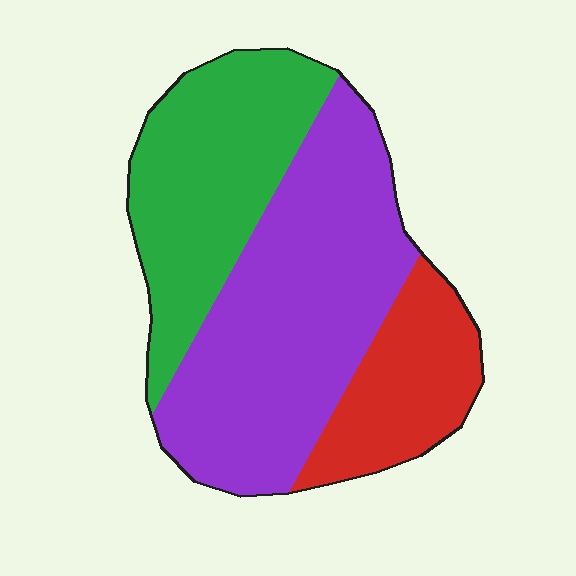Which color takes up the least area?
Red, at roughly 20%.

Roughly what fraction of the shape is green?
Green covers around 30% of the shape.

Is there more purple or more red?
Purple.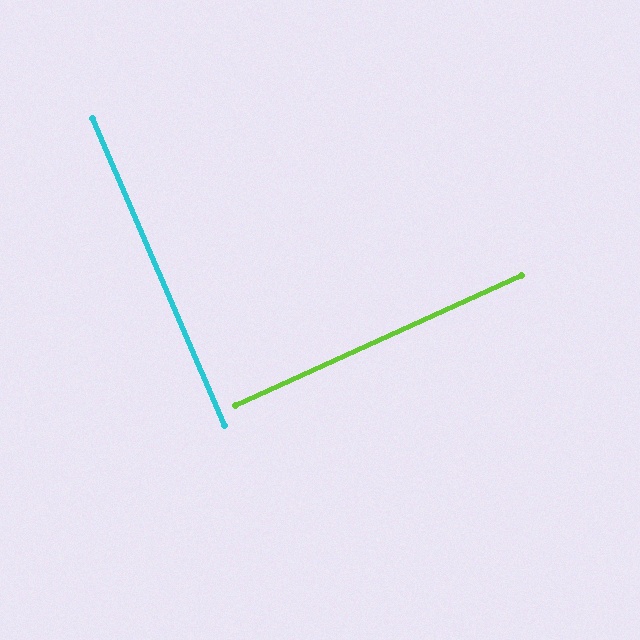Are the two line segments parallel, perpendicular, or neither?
Perpendicular — they meet at approximately 89°.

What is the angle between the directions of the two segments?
Approximately 89 degrees.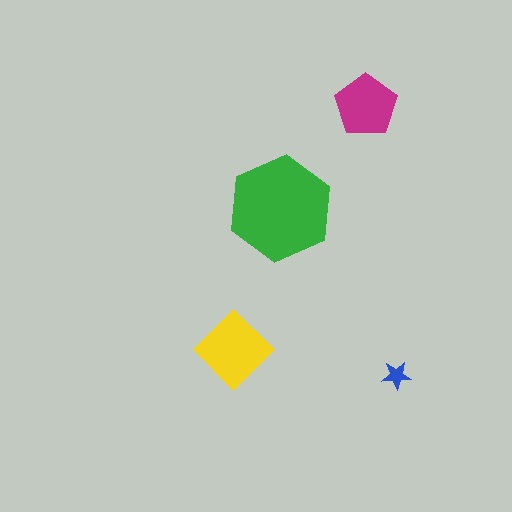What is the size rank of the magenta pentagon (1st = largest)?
3rd.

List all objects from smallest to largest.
The blue star, the magenta pentagon, the yellow diamond, the green hexagon.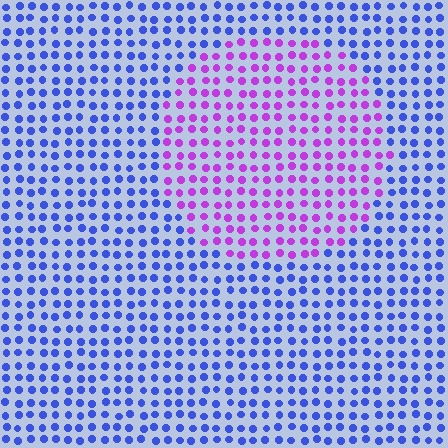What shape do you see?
I see a circle.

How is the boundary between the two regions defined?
The boundary is defined purely by a slight shift in hue (about 58 degrees). Spacing, size, and orientation are identical on both sides.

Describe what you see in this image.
The image is filled with small blue elements in a uniform arrangement. A circle-shaped region is visible where the elements are tinted to a slightly different hue, forming a subtle color boundary.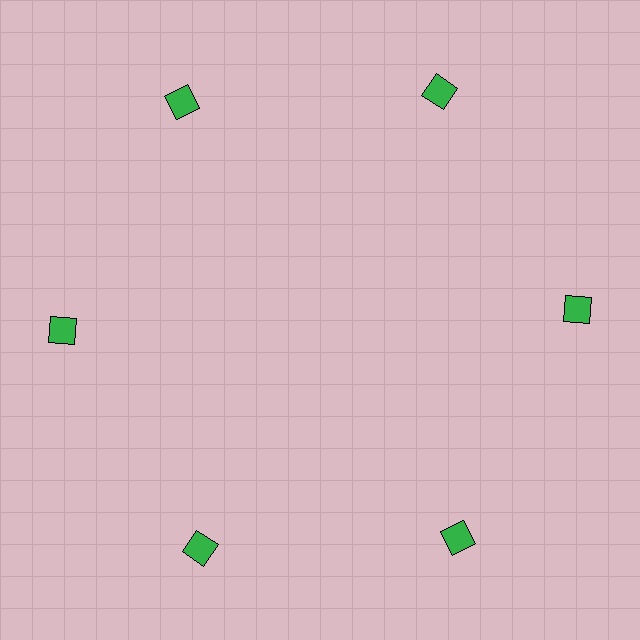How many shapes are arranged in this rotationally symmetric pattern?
There are 6 shapes, arranged in 6 groups of 1.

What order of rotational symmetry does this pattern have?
This pattern has 6-fold rotational symmetry.